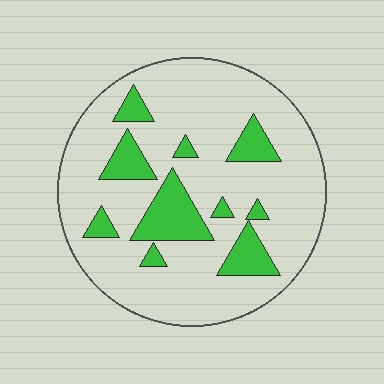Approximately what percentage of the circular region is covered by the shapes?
Approximately 20%.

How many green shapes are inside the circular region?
10.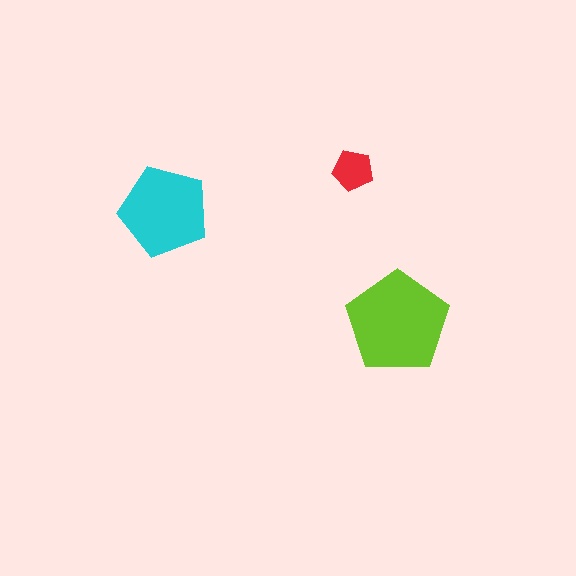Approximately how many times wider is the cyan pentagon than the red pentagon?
About 2 times wider.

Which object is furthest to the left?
The cyan pentagon is leftmost.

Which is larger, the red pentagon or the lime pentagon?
The lime one.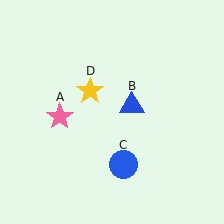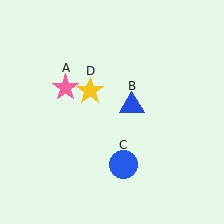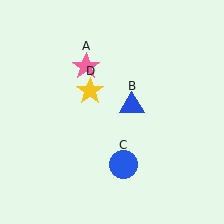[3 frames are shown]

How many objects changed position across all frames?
1 object changed position: pink star (object A).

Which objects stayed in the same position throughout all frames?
Blue triangle (object B) and blue circle (object C) and yellow star (object D) remained stationary.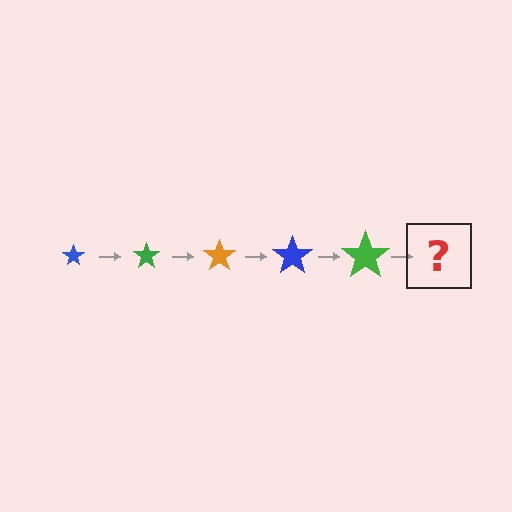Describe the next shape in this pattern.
It should be an orange star, larger than the previous one.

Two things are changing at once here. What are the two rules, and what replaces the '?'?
The two rules are that the star grows larger each step and the color cycles through blue, green, and orange. The '?' should be an orange star, larger than the previous one.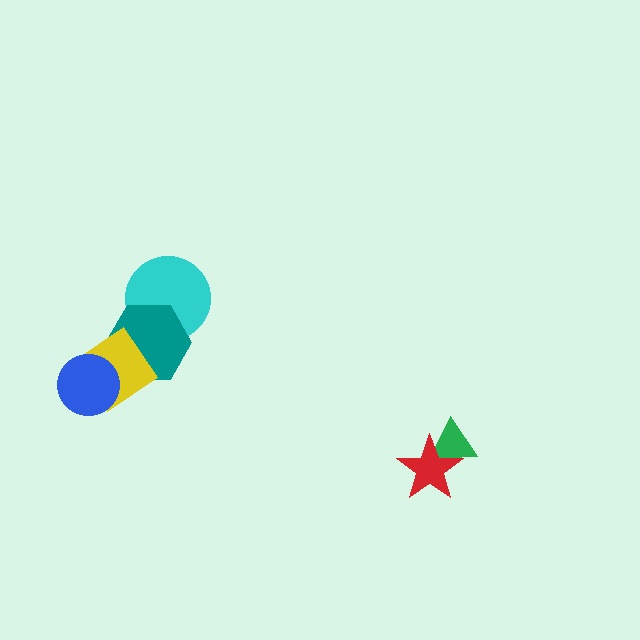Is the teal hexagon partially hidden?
Yes, it is partially covered by another shape.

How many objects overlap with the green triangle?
1 object overlaps with the green triangle.